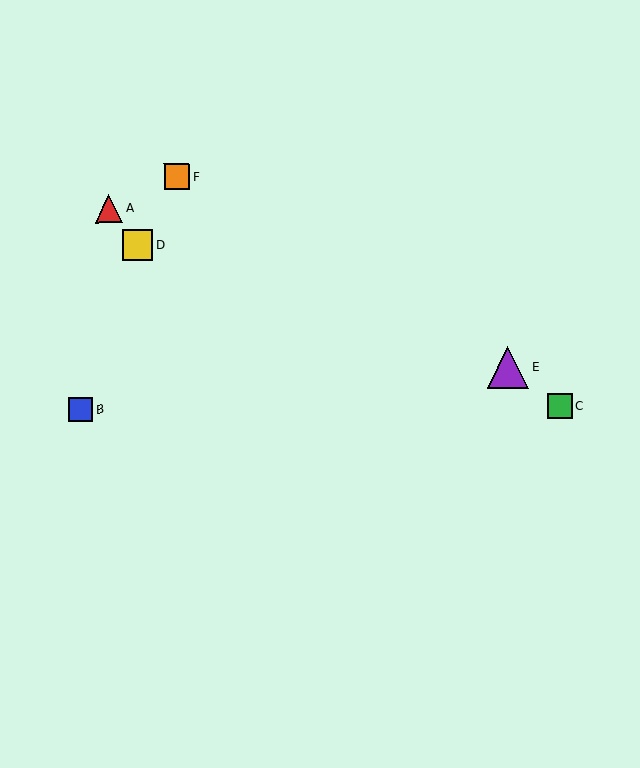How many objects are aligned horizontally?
2 objects (B, C) are aligned horizontally.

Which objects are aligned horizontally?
Objects B, C are aligned horizontally.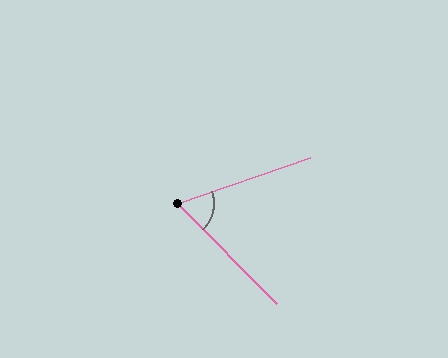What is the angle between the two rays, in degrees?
Approximately 65 degrees.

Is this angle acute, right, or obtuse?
It is acute.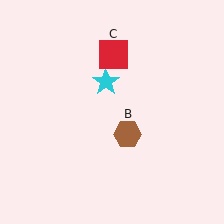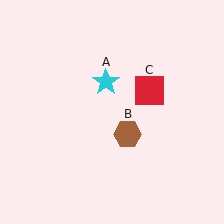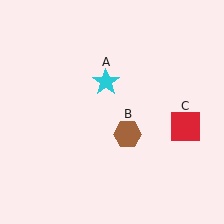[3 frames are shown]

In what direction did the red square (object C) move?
The red square (object C) moved down and to the right.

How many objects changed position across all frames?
1 object changed position: red square (object C).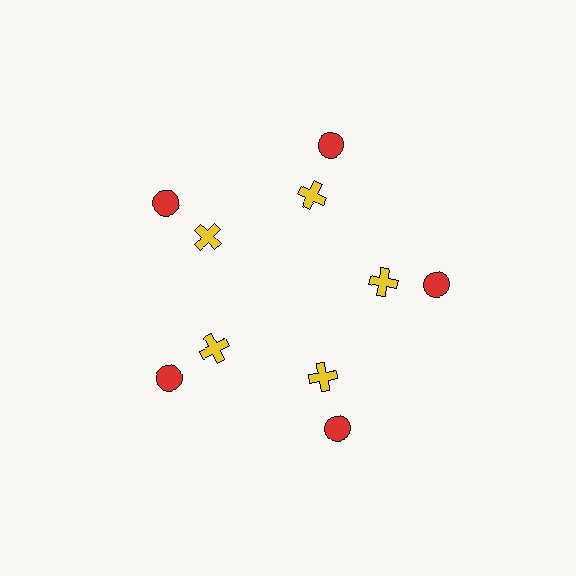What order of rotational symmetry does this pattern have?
This pattern has 5-fold rotational symmetry.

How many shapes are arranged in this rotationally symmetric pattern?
There are 10 shapes, arranged in 5 groups of 2.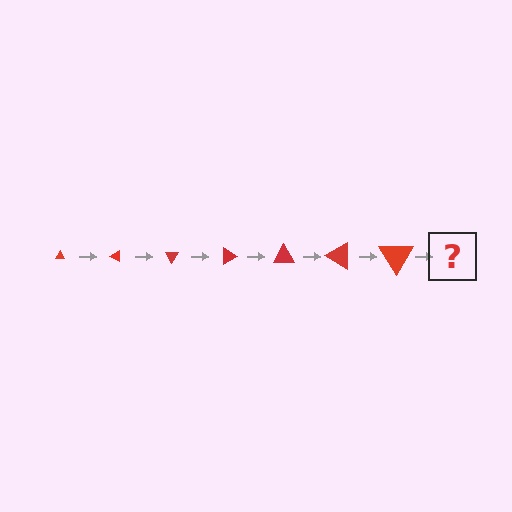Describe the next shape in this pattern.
It should be a triangle, larger than the previous one and rotated 210 degrees from the start.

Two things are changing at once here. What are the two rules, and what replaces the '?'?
The two rules are that the triangle grows larger each step and it rotates 30 degrees each step. The '?' should be a triangle, larger than the previous one and rotated 210 degrees from the start.